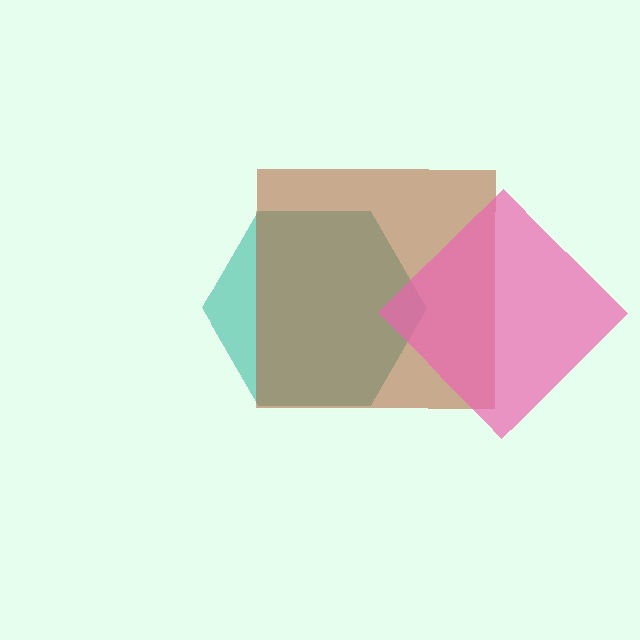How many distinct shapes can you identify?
There are 3 distinct shapes: a teal hexagon, a brown square, a pink diamond.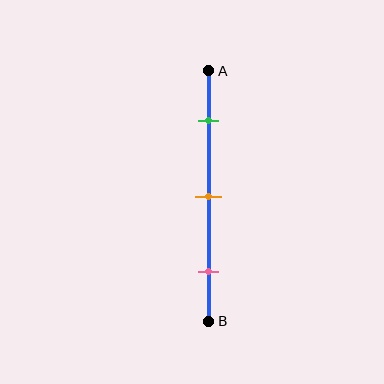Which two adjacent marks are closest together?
The green and orange marks are the closest adjacent pair.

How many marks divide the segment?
There are 3 marks dividing the segment.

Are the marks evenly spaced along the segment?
Yes, the marks are approximately evenly spaced.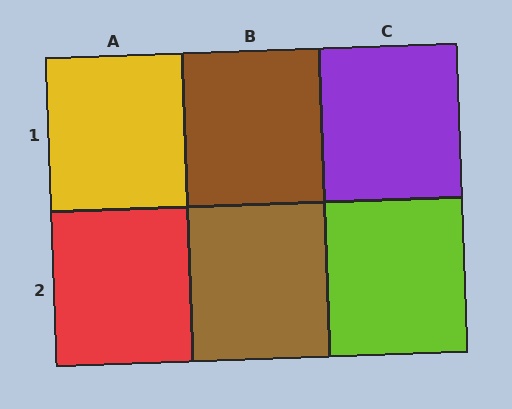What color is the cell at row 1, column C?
Purple.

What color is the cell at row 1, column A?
Yellow.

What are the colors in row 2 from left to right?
Red, brown, lime.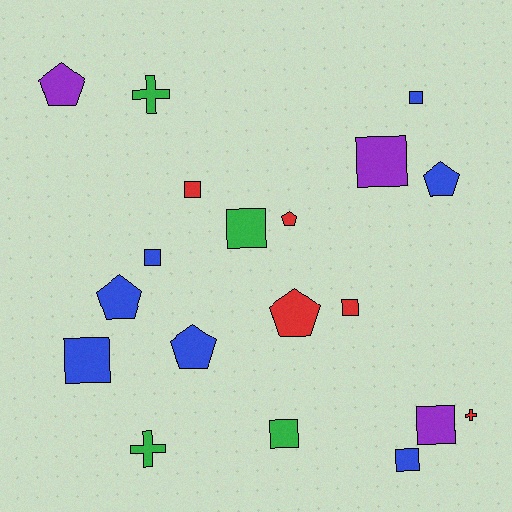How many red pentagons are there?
There are 2 red pentagons.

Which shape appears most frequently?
Square, with 10 objects.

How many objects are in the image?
There are 19 objects.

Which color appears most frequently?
Blue, with 7 objects.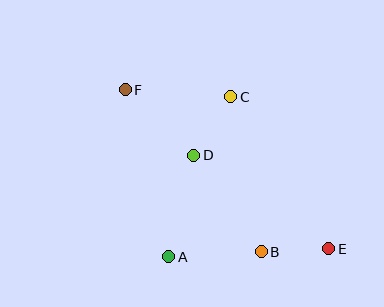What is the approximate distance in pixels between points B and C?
The distance between B and C is approximately 158 pixels.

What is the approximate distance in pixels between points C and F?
The distance between C and F is approximately 106 pixels.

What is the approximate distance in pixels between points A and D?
The distance between A and D is approximately 104 pixels.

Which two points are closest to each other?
Points B and E are closest to each other.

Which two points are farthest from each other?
Points E and F are farthest from each other.